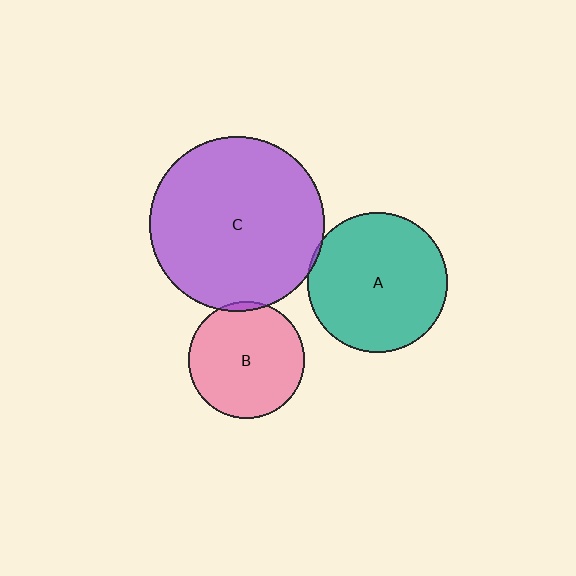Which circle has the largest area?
Circle C (purple).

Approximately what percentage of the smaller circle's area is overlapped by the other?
Approximately 5%.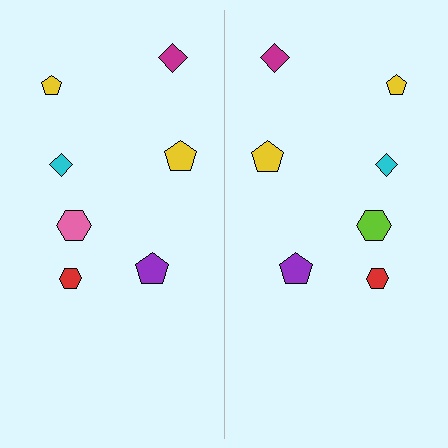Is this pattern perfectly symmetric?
No, the pattern is not perfectly symmetric. The lime hexagon on the right side breaks the symmetry — its mirror counterpart is pink.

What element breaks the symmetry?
The lime hexagon on the right side breaks the symmetry — its mirror counterpart is pink.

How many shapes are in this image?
There are 14 shapes in this image.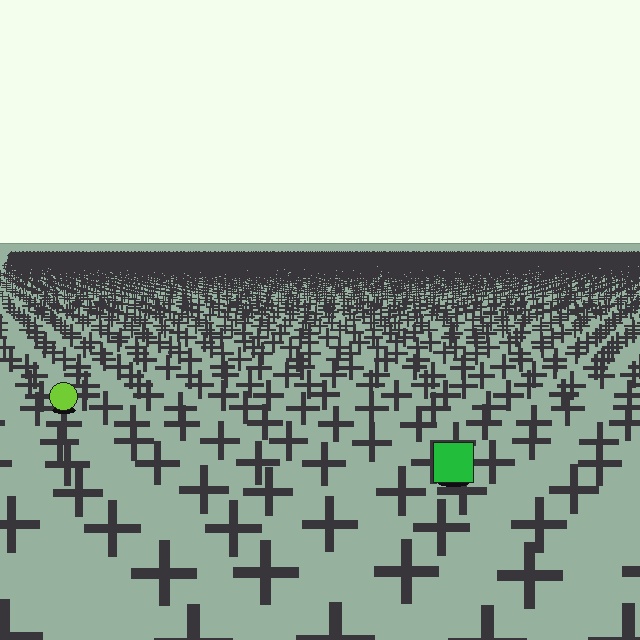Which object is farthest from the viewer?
The lime circle is farthest from the viewer. It appears smaller and the ground texture around it is denser.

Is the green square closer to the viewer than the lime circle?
Yes. The green square is closer — you can tell from the texture gradient: the ground texture is coarser near it.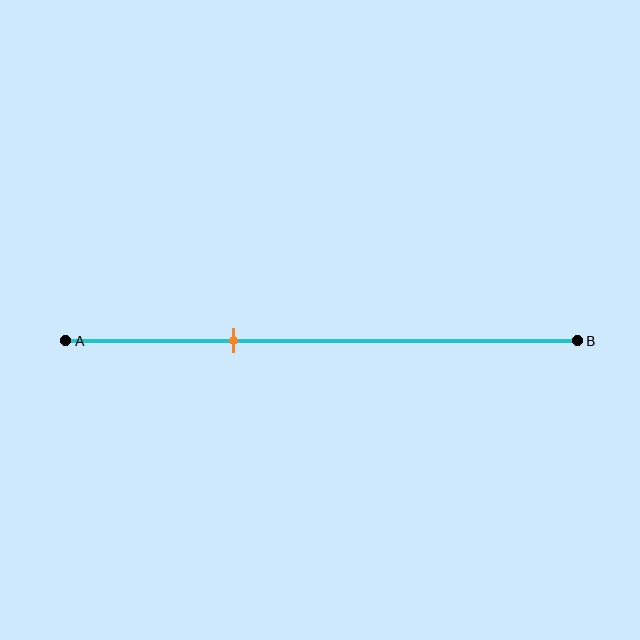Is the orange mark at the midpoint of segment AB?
No, the mark is at about 35% from A, not at the 50% midpoint.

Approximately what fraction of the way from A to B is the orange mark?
The orange mark is approximately 35% of the way from A to B.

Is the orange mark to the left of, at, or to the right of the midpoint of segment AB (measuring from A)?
The orange mark is to the left of the midpoint of segment AB.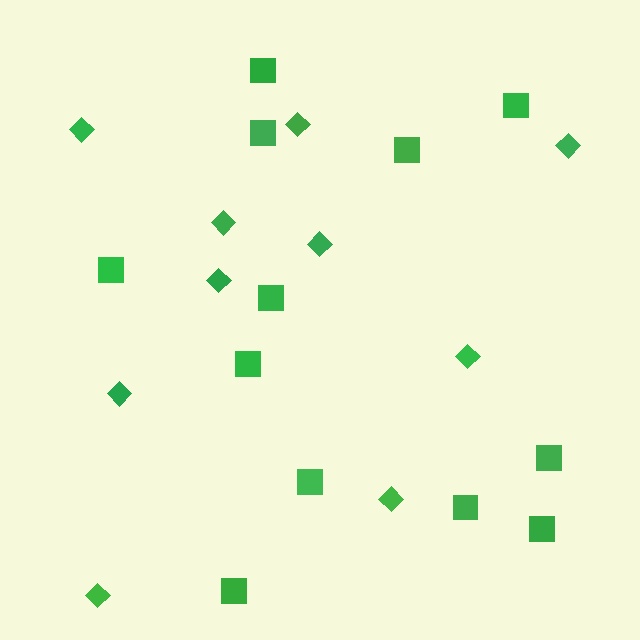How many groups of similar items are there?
There are 2 groups: one group of squares (12) and one group of diamonds (10).